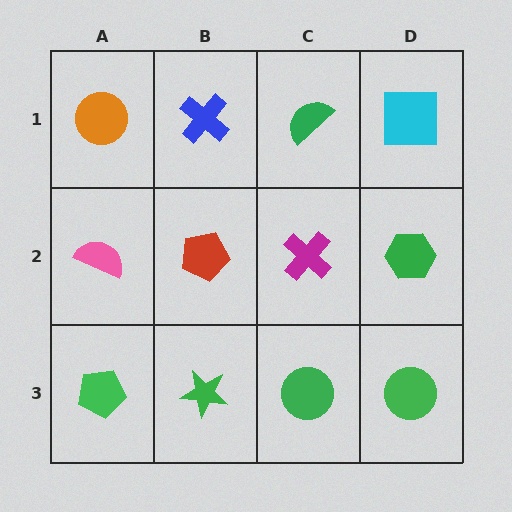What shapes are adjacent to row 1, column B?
A red pentagon (row 2, column B), an orange circle (row 1, column A), a green semicircle (row 1, column C).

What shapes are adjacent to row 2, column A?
An orange circle (row 1, column A), a green pentagon (row 3, column A), a red pentagon (row 2, column B).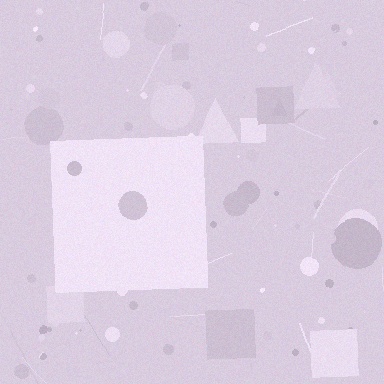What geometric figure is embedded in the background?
A square is embedded in the background.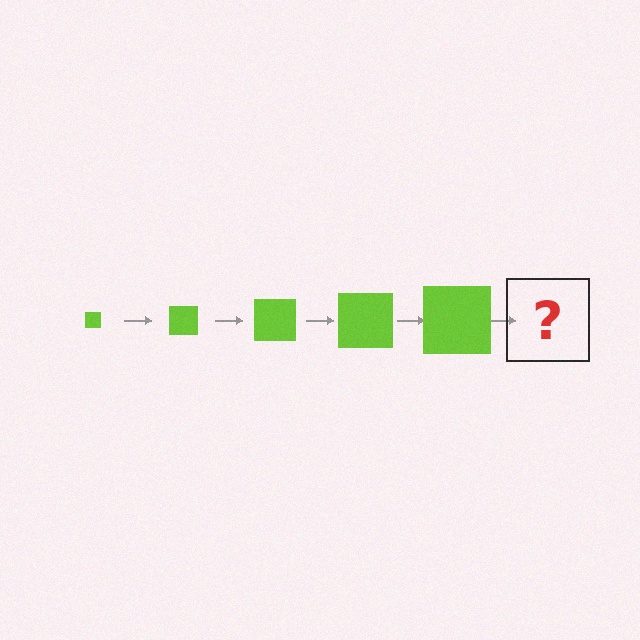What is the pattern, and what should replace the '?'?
The pattern is that the square gets progressively larger each step. The '?' should be a lime square, larger than the previous one.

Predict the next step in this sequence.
The next step is a lime square, larger than the previous one.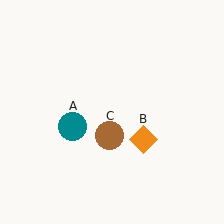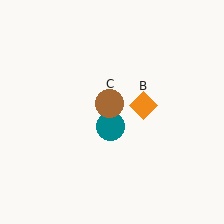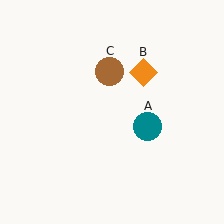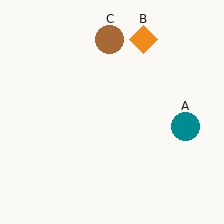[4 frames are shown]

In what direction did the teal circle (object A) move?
The teal circle (object A) moved right.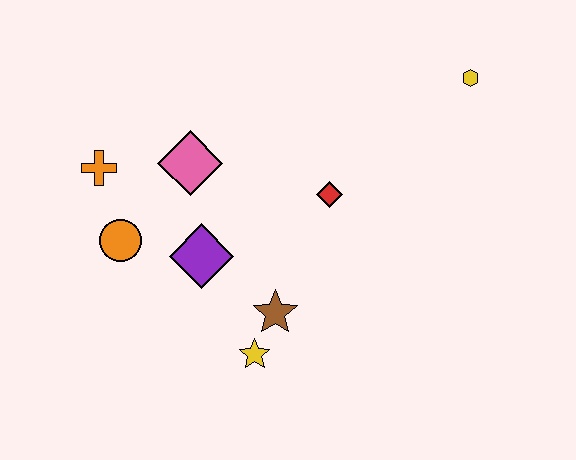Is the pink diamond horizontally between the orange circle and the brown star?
Yes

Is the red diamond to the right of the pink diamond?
Yes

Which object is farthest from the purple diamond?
The yellow hexagon is farthest from the purple diamond.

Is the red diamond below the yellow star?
No